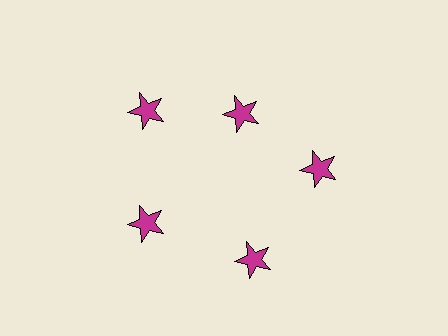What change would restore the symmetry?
The symmetry would be restored by moving it outward, back onto the ring so that all 5 stars sit at equal angles and equal distance from the center.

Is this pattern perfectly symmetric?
No. The 5 magenta stars are arranged in a ring, but one element near the 1 o'clock position is pulled inward toward the center, breaking the 5-fold rotational symmetry.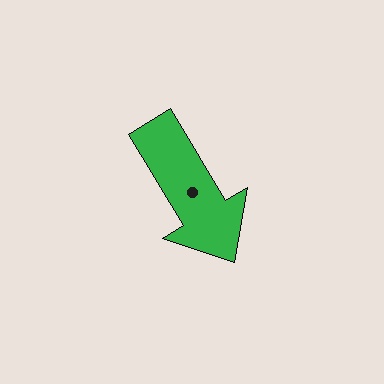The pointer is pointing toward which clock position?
Roughly 5 o'clock.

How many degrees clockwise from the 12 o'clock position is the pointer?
Approximately 149 degrees.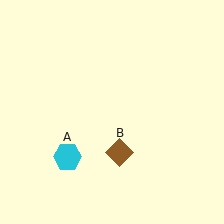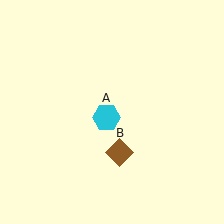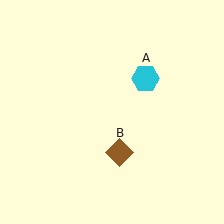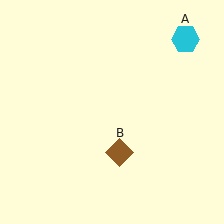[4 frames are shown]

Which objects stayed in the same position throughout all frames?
Brown diamond (object B) remained stationary.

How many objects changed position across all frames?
1 object changed position: cyan hexagon (object A).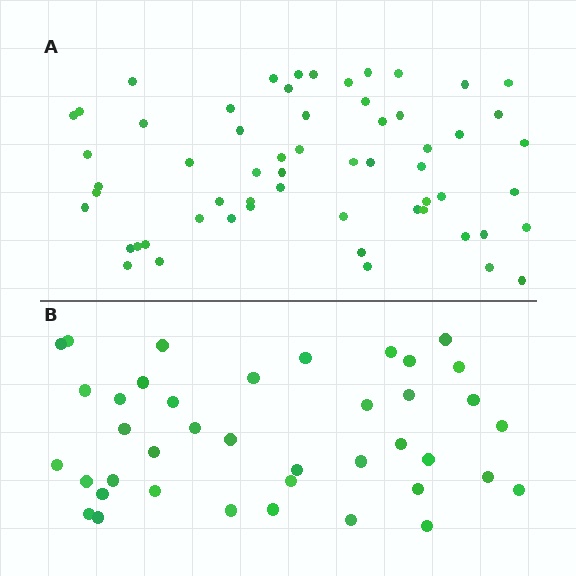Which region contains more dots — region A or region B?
Region A (the top region) has more dots.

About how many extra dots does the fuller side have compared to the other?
Region A has approximately 20 more dots than region B.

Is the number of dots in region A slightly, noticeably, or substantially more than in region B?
Region A has substantially more. The ratio is roughly 1.5 to 1.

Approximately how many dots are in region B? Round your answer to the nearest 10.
About 40 dots.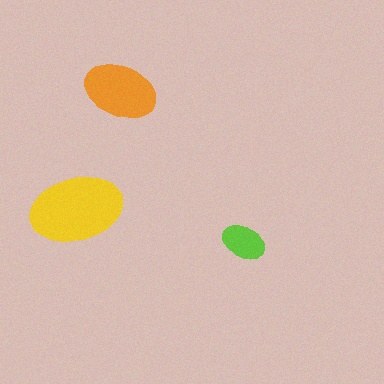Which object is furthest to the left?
The yellow ellipse is leftmost.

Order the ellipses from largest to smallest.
the yellow one, the orange one, the lime one.